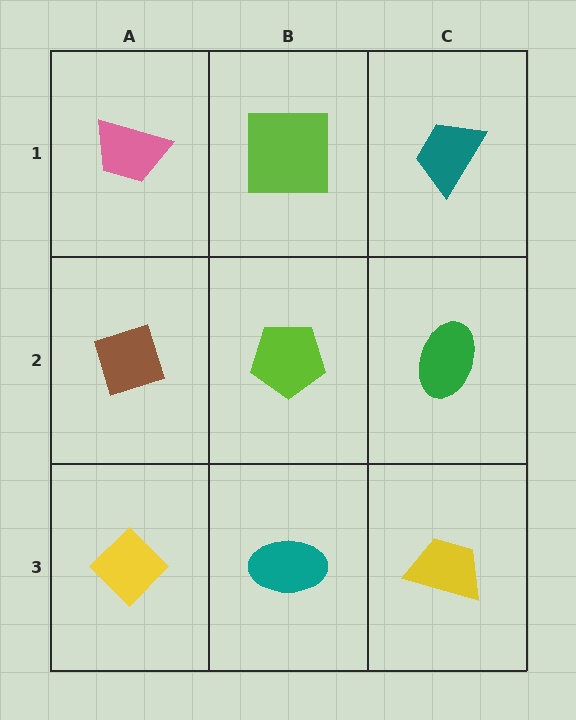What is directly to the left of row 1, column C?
A lime square.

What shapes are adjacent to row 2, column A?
A pink trapezoid (row 1, column A), a yellow diamond (row 3, column A), a lime pentagon (row 2, column B).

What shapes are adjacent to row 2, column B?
A lime square (row 1, column B), a teal ellipse (row 3, column B), a brown diamond (row 2, column A), a green ellipse (row 2, column C).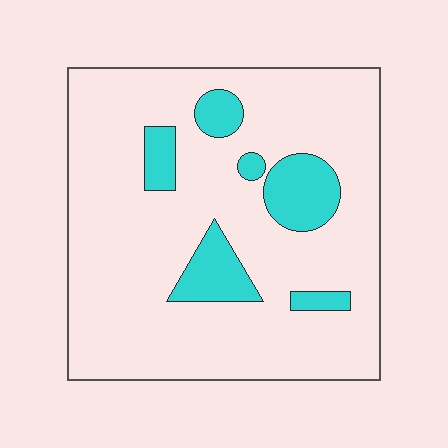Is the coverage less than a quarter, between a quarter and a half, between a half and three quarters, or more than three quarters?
Less than a quarter.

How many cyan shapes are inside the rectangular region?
6.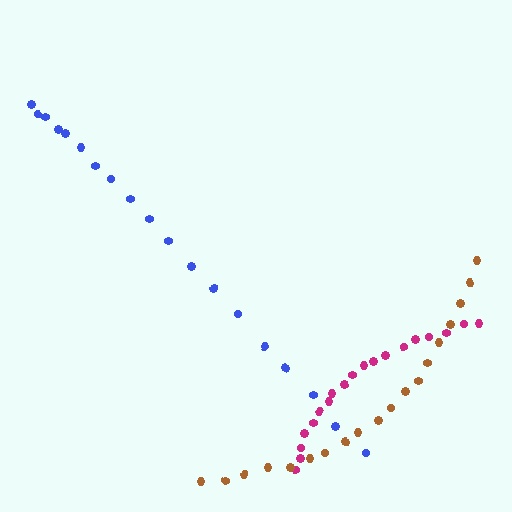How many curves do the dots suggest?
There are 3 distinct paths.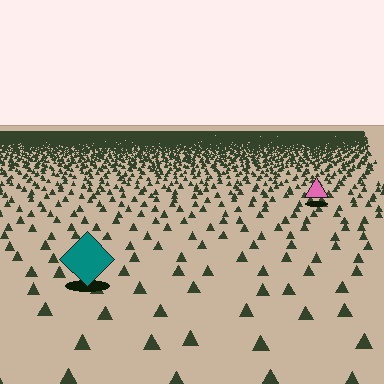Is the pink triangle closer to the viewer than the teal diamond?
No. The teal diamond is closer — you can tell from the texture gradient: the ground texture is coarser near it.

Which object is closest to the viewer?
The teal diamond is closest. The texture marks near it are larger and more spread out.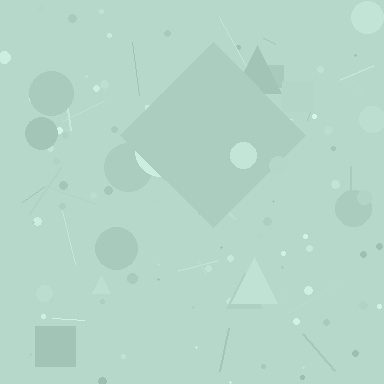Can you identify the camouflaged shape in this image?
The camouflaged shape is a diamond.